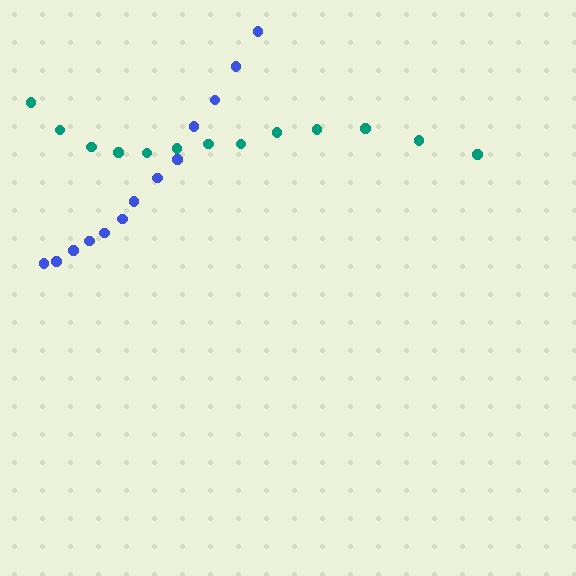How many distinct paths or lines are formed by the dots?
There are 2 distinct paths.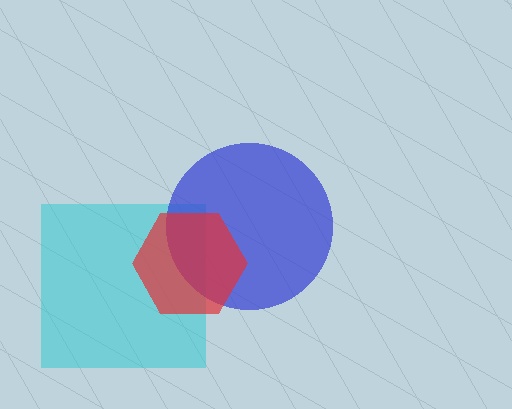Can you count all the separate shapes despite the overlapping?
Yes, there are 3 separate shapes.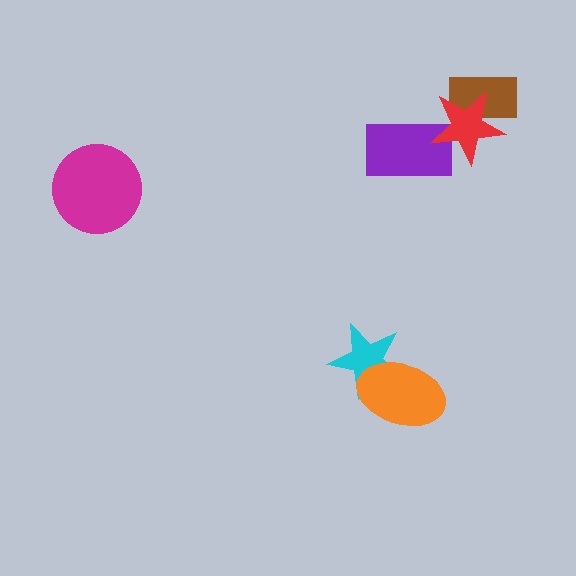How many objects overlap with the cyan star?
1 object overlaps with the cyan star.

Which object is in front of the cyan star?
The orange ellipse is in front of the cyan star.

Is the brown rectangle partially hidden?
Yes, it is partially covered by another shape.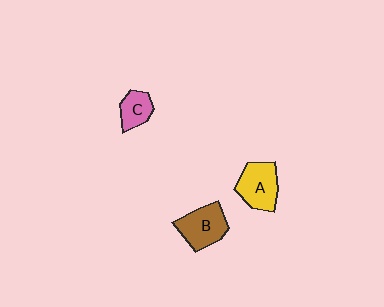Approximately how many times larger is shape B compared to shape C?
Approximately 1.6 times.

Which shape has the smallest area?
Shape C (pink).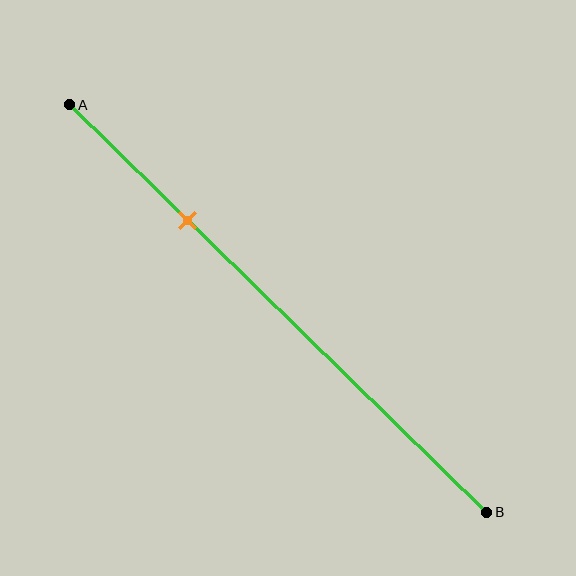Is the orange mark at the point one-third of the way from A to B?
No, the mark is at about 30% from A, not at the 33% one-third point.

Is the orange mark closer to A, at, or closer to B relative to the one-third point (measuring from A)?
The orange mark is closer to point A than the one-third point of segment AB.